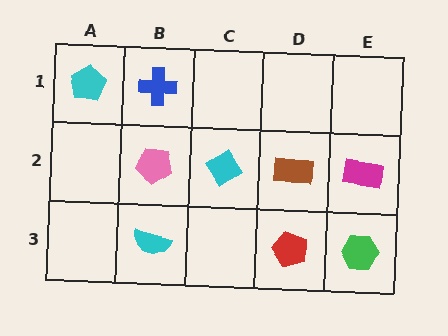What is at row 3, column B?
A cyan semicircle.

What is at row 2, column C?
A cyan diamond.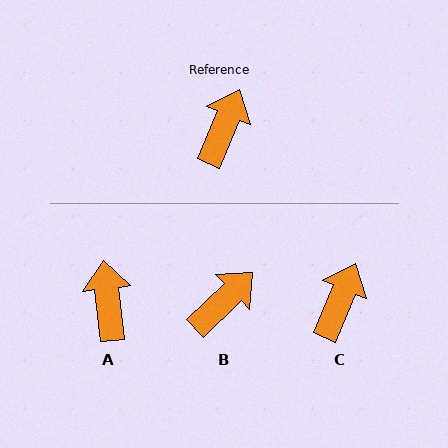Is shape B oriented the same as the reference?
No, it is off by about 23 degrees.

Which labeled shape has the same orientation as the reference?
C.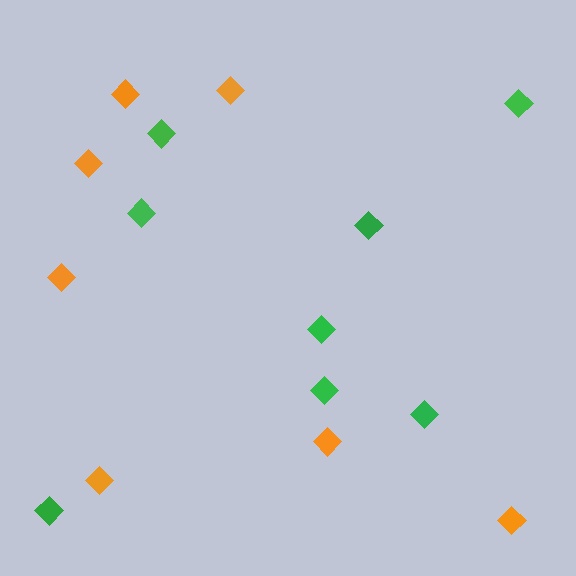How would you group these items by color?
There are 2 groups: one group of orange diamonds (7) and one group of green diamonds (8).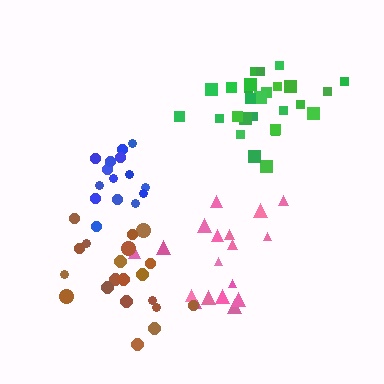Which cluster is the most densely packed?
Green.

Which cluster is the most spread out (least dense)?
Pink.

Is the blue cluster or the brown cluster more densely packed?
Blue.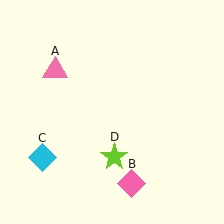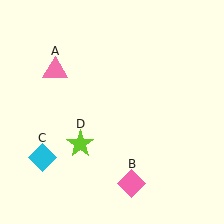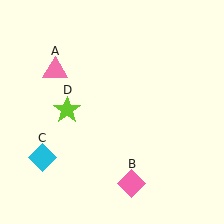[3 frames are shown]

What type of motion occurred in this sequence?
The lime star (object D) rotated clockwise around the center of the scene.